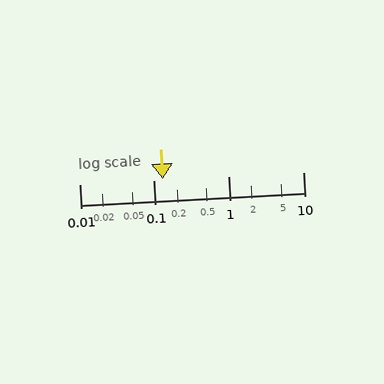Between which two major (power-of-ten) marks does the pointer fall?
The pointer is between 0.1 and 1.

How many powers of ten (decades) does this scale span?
The scale spans 3 decades, from 0.01 to 10.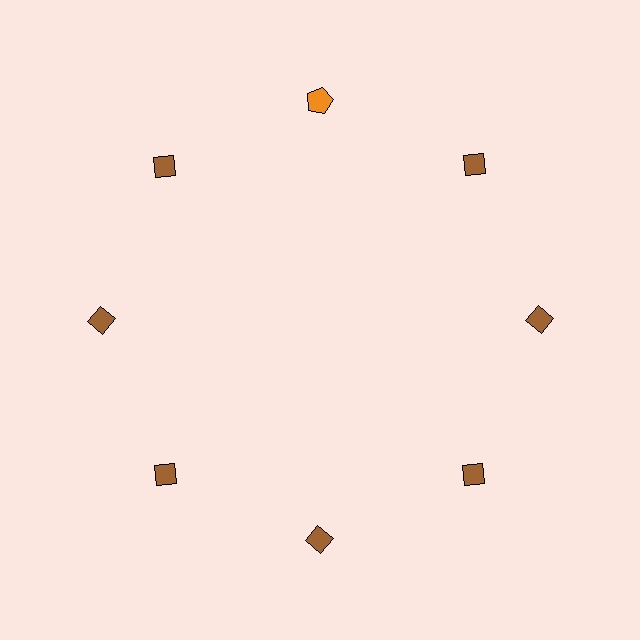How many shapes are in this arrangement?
There are 8 shapes arranged in a ring pattern.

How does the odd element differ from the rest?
It differs in both color (orange instead of brown) and shape (pentagon instead of diamond).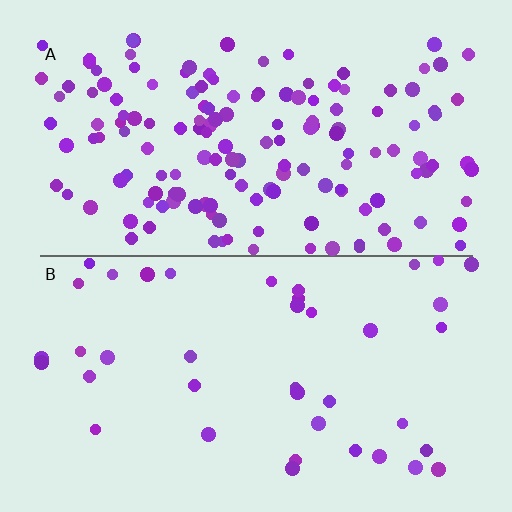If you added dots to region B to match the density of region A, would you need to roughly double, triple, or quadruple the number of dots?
Approximately quadruple.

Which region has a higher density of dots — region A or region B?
A (the top).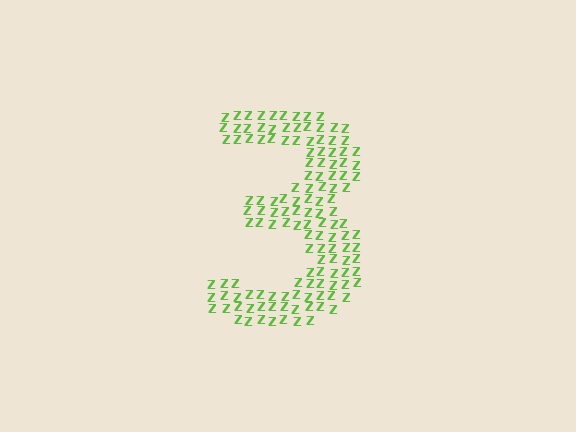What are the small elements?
The small elements are letter Z's.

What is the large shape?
The large shape is the digit 3.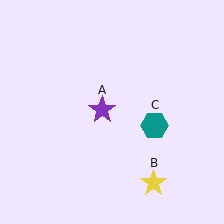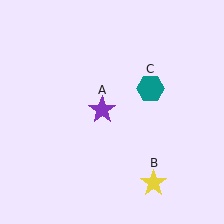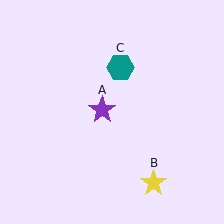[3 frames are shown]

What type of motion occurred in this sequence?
The teal hexagon (object C) rotated counterclockwise around the center of the scene.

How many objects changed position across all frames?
1 object changed position: teal hexagon (object C).